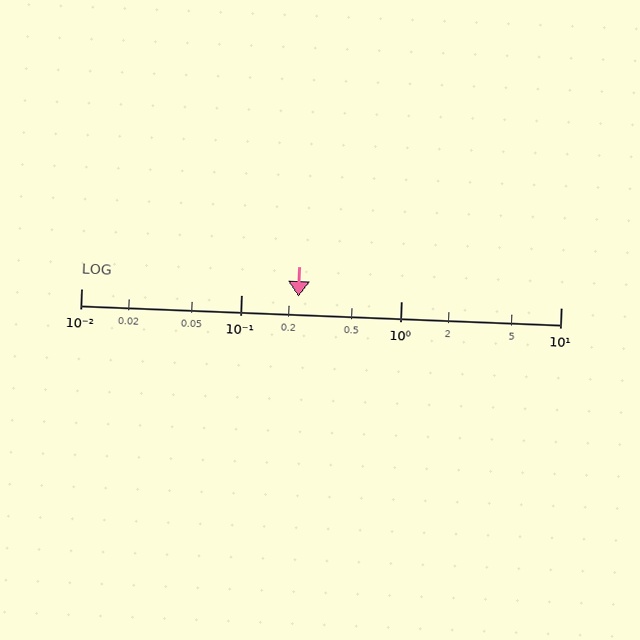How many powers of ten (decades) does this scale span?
The scale spans 3 decades, from 0.01 to 10.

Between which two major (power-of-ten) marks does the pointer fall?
The pointer is between 0.1 and 1.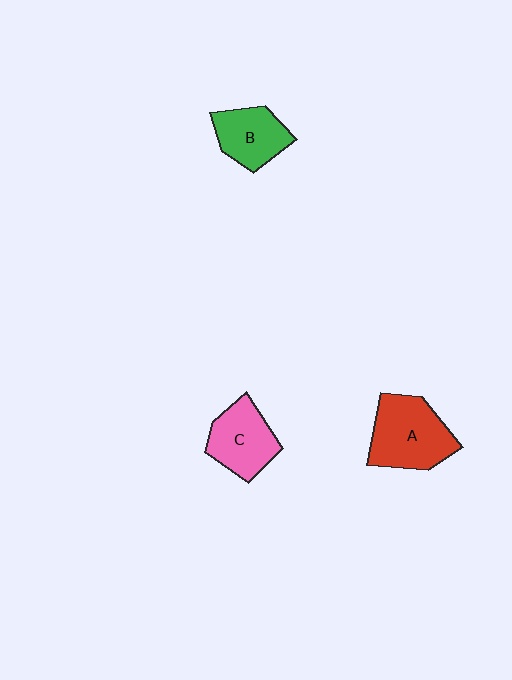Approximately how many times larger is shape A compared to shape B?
Approximately 1.4 times.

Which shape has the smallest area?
Shape B (green).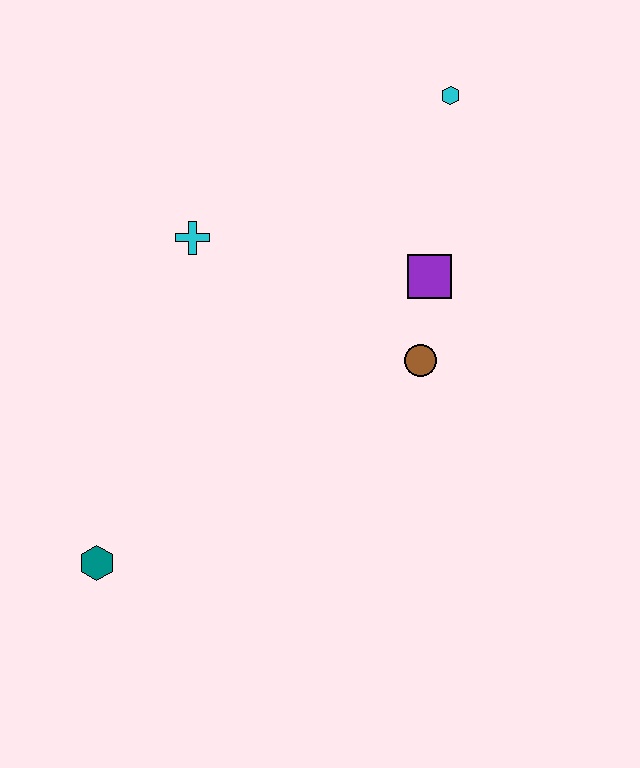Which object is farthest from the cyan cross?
The teal hexagon is farthest from the cyan cross.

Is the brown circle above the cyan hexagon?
No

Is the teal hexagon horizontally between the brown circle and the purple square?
No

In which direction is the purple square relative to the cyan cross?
The purple square is to the right of the cyan cross.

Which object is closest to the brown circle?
The purple square is closest to the brown circle.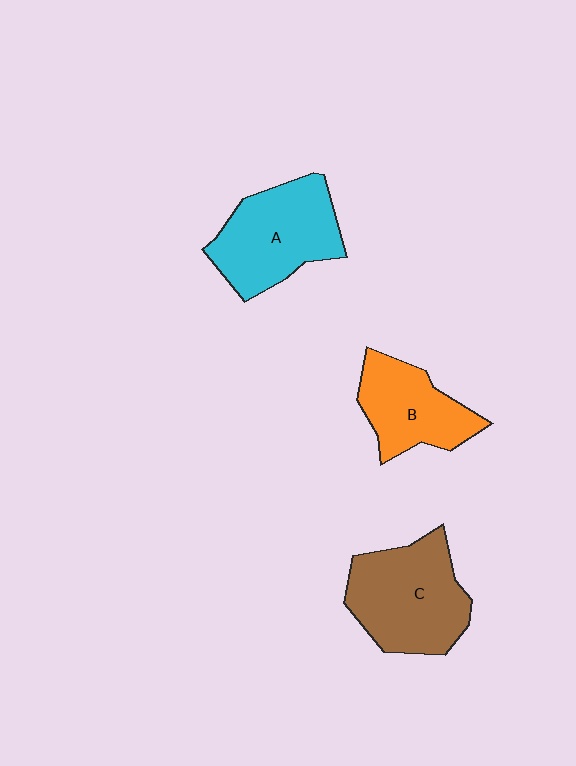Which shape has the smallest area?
Shape B (orange).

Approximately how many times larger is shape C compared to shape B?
Approximately 1.4 times.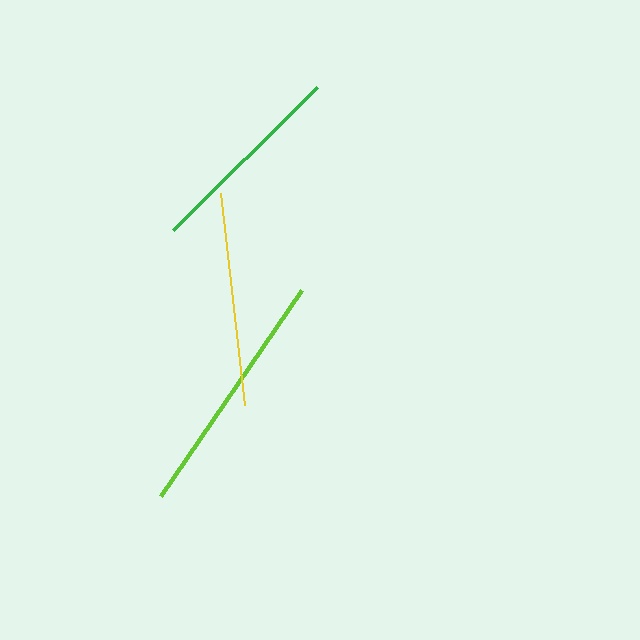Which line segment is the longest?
The lime line is the longest at approximately 249 pixels.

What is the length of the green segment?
The green segment is approximately 203 pixels long.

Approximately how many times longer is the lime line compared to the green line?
The lime line is approximately 1.2 times the length of the green line.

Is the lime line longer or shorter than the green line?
The lime line is longer than the green line.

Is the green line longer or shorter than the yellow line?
The yellow line is longer than the green line.